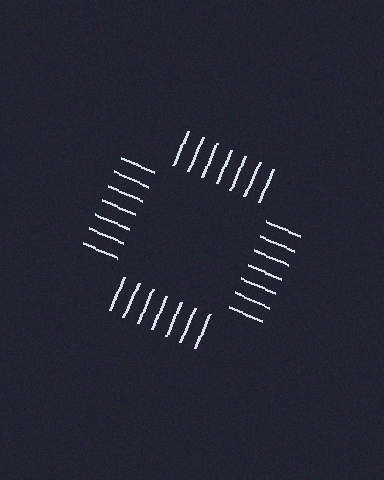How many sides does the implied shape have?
4 sides — the line-ends trace a square.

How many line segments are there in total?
28 — 7 along each of the 4 edges.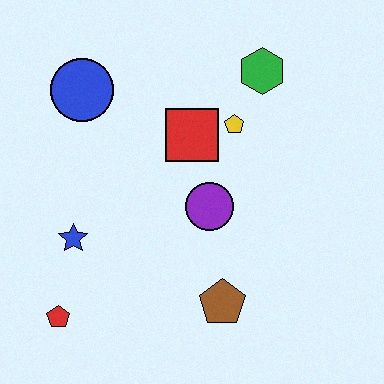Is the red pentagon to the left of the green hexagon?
Yes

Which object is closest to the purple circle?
The red square is closest to the purple circle.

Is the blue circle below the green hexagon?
Yes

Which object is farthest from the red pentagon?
The green hexagon is farthest from the red pentagon.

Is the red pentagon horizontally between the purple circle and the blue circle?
No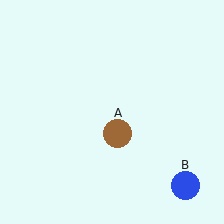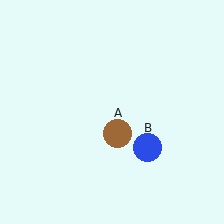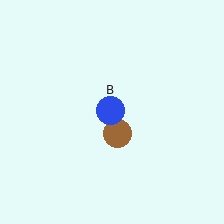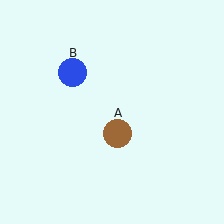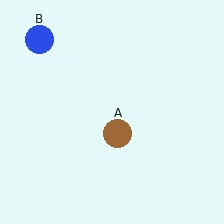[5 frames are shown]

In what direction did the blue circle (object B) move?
The blue circle (object B) moved up and to the left.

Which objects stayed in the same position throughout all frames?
Brown circle (object A) remained stationary.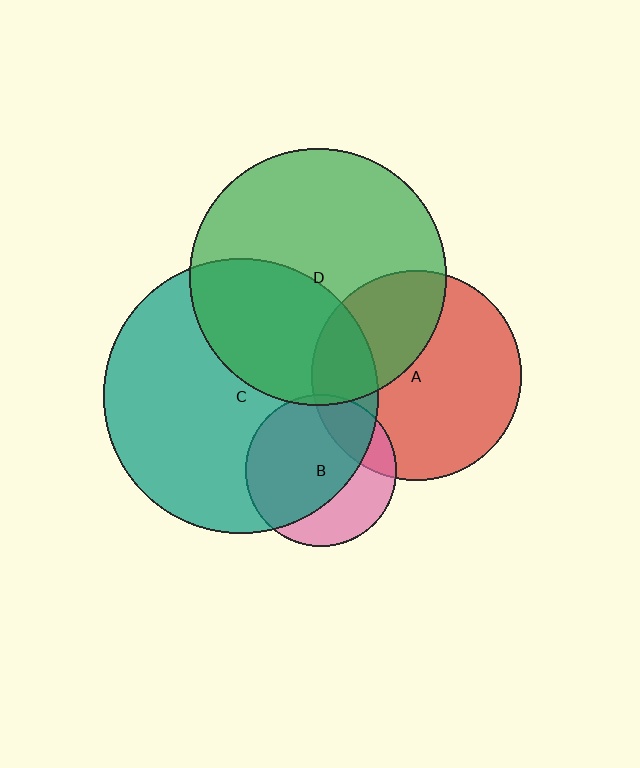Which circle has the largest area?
Circle C (teal).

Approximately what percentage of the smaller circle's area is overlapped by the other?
Approximately 20%.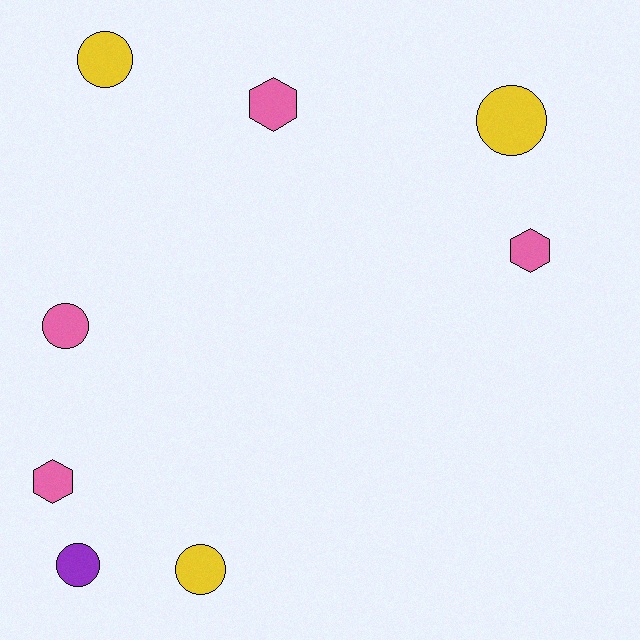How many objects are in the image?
There are 8 objects.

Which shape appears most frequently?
Circle, with 5 objects.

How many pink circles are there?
There is 1 pink circle.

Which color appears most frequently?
Pink, with 4 objects.